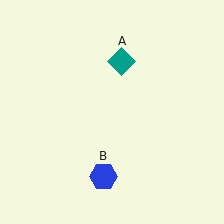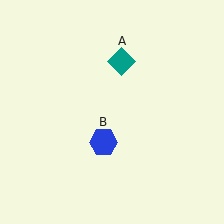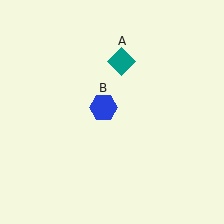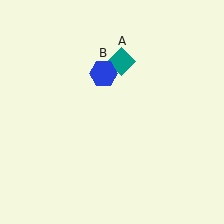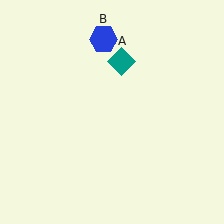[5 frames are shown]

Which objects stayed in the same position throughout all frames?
Teal diamond (object A) remained stationary.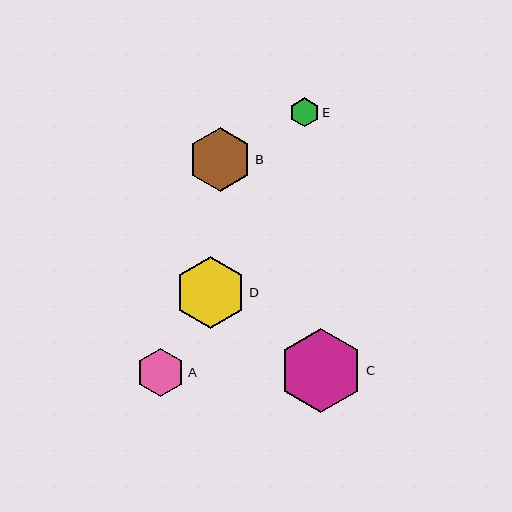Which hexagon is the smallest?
Hexagon E is the smallest with a size of approximately 29 pixels.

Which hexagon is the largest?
Hexagon C is the largest with a size of approximately 84 pixels.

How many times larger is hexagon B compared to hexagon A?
Hexagon B is approximately 1.3 times the size of hexagon A.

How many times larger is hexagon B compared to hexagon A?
Hexagon B is approximately 1.3 times the size of hexagon A.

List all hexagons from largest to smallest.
From largest to smallest: C, D, B, A, E.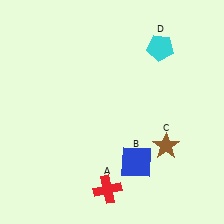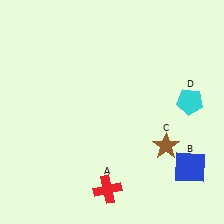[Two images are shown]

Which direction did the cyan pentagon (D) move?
The cyan pentagon (D) moved down.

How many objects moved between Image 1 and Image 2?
2 objects moved between the two images.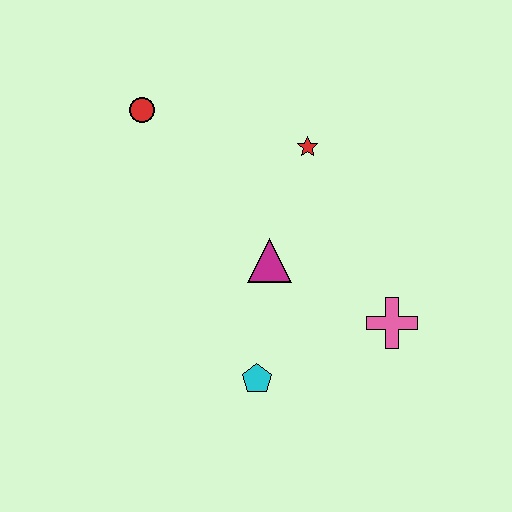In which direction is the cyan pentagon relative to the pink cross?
The cyan pentagon is to the left of the pink cross.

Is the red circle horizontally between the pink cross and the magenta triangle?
No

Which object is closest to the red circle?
The red star is closest to the red circle.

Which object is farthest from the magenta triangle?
The red circle is farthest from the magenta triangle.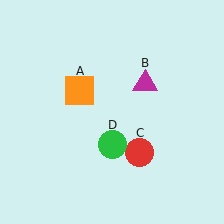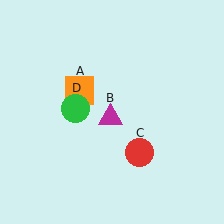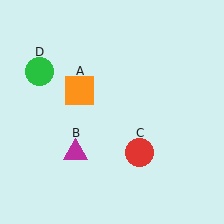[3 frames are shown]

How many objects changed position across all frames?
2 objects changed position: magenta triangle (object B), green circle (object D).